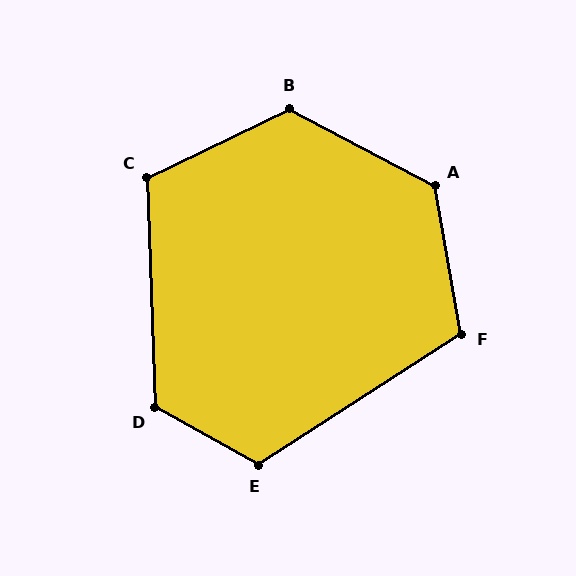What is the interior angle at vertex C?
Approximately 114 degrees (obtuse).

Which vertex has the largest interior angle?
A, at approximately 128 degrees.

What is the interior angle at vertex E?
Approximately 118 degrees (obtuse).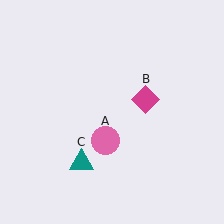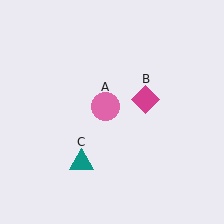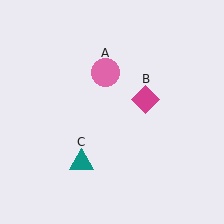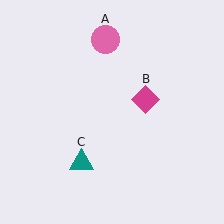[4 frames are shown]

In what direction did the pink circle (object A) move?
The pink circle (object A) moved up.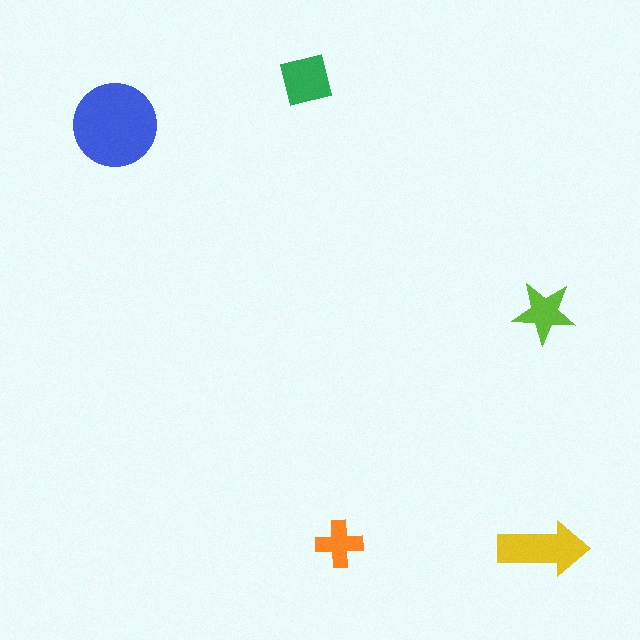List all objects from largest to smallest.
The blue circle, the yellow arrow, the green square, the lime star, the orange cross.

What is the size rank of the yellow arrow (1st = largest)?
2nd.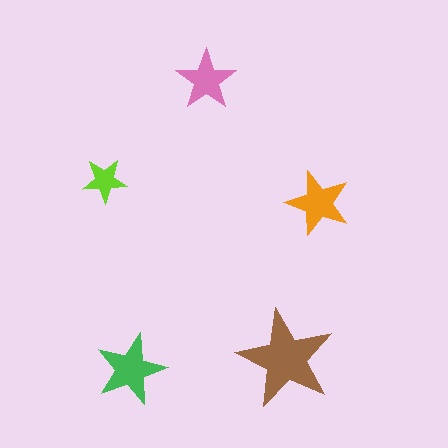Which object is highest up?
The pink star is topmost.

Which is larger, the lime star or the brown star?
The brown one.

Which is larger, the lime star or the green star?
The green one.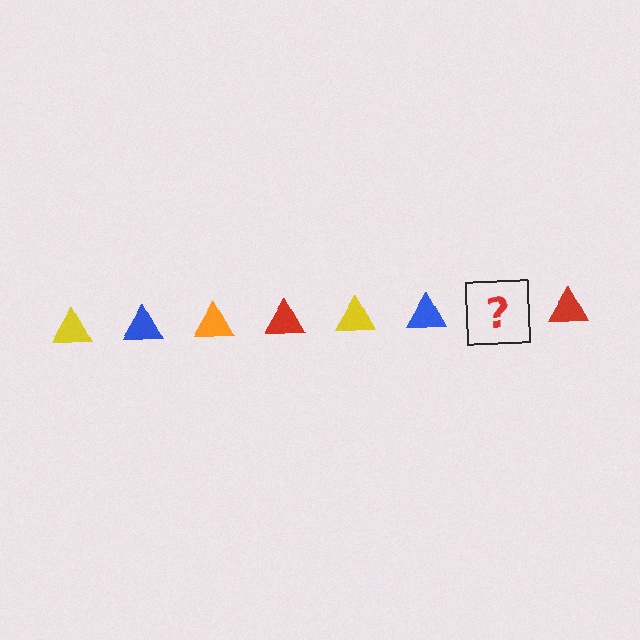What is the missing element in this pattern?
The missing element is an orange triangle.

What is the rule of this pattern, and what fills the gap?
The rule is that the pattern cycles through yellow, blue, orange, red triangles. The gap should be filled with an orange triangle.